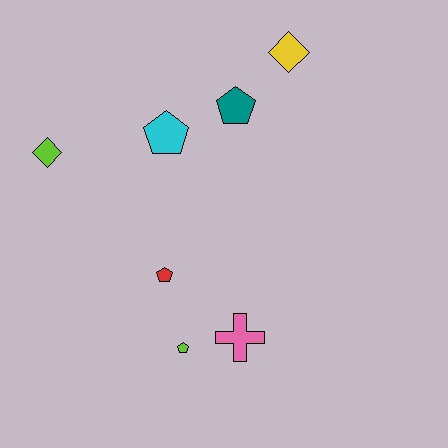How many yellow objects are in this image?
There is 1 yellow object.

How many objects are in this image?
There are 7 objects.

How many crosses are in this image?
There is 1 cross.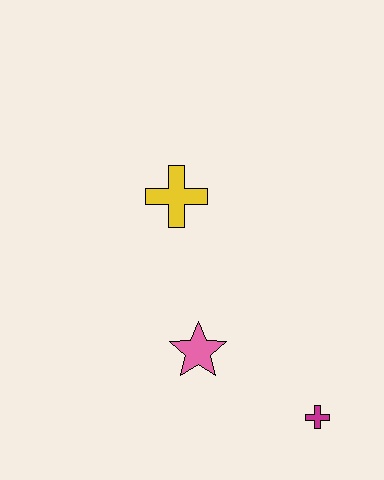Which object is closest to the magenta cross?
The pink star is closest to the magenta cross.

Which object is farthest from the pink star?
The yellow cross is farthest from the pink star.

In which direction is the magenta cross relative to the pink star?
The magenta cross is to the right of the pink star.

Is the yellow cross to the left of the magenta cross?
Yes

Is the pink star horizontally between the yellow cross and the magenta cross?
Yes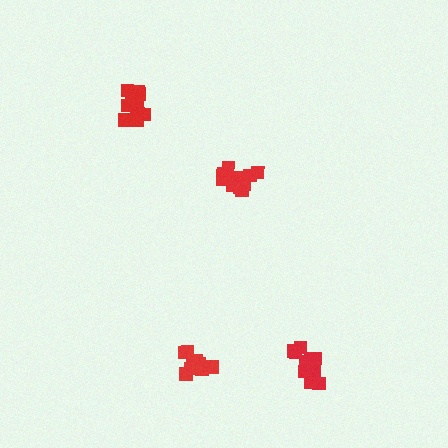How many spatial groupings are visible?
There are 4 spatial groupings.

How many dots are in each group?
Group 1: 15 dots, Group 2: 14 dots, Group 3: 14 dots, Group 4: 12 dots (55 total).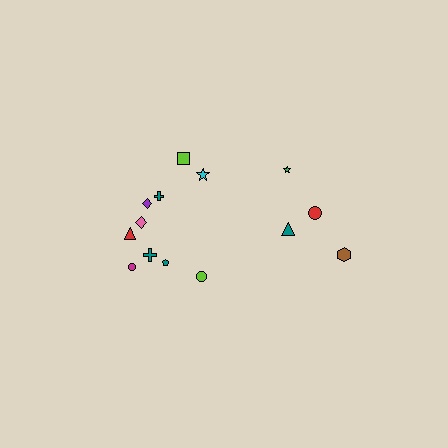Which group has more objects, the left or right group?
The left group.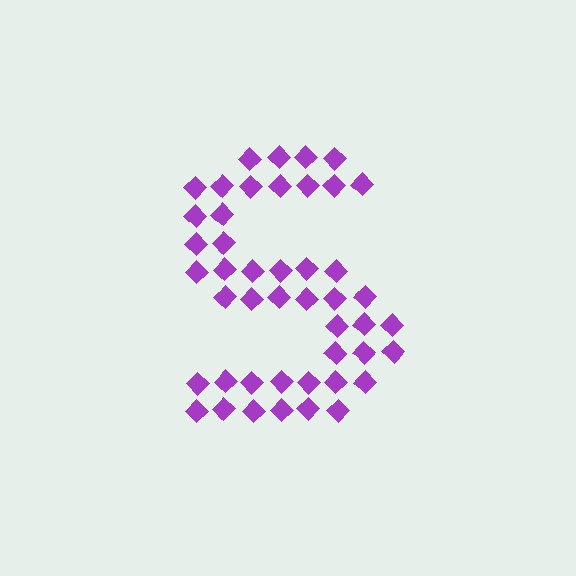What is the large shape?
The large shape is the letter S.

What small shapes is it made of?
It is made of small diamonds.